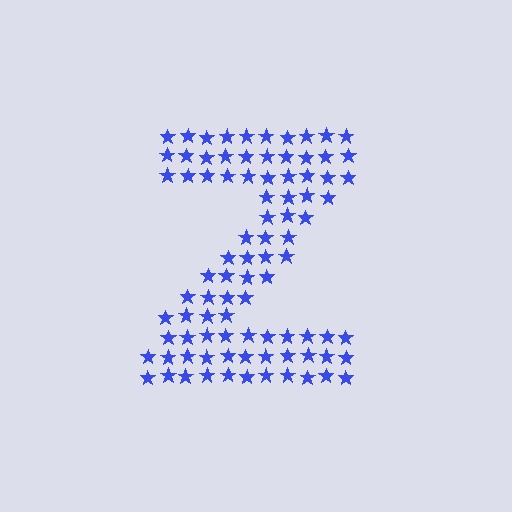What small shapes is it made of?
It is made of small stars.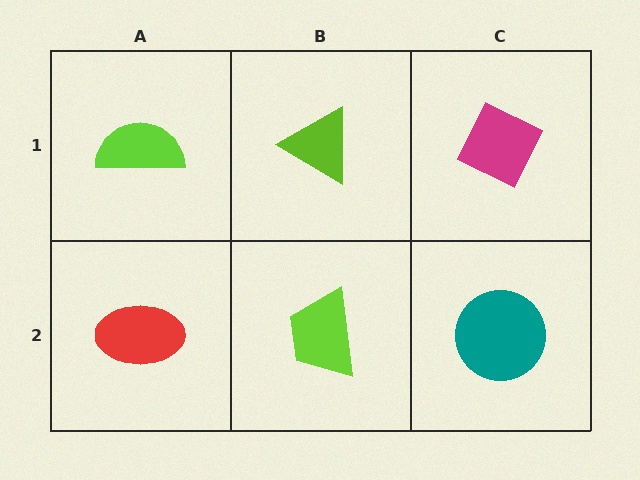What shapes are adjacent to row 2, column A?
A lime semicircle (row 1, column A), a lime trapezoid (row 2, column B).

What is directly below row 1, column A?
A red ellipse.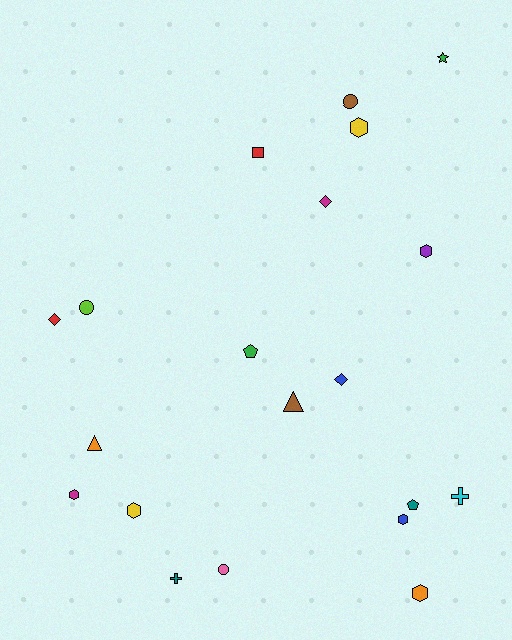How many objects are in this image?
There are 20 objects.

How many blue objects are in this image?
There are 2 blue objects.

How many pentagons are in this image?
There are 2 pentagons.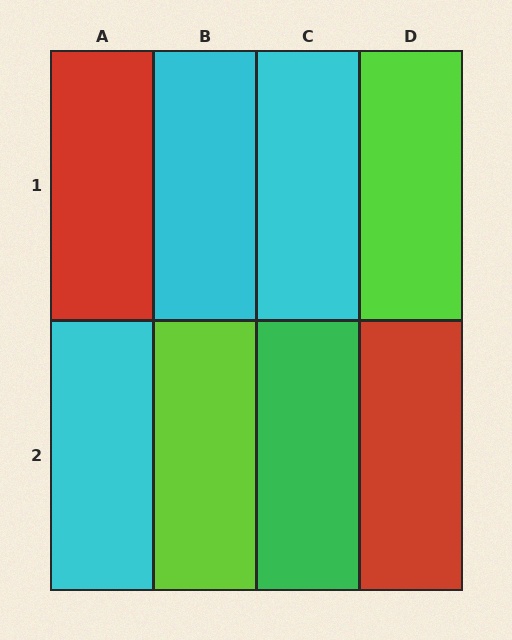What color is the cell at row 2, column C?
Green.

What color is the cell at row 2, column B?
Lime.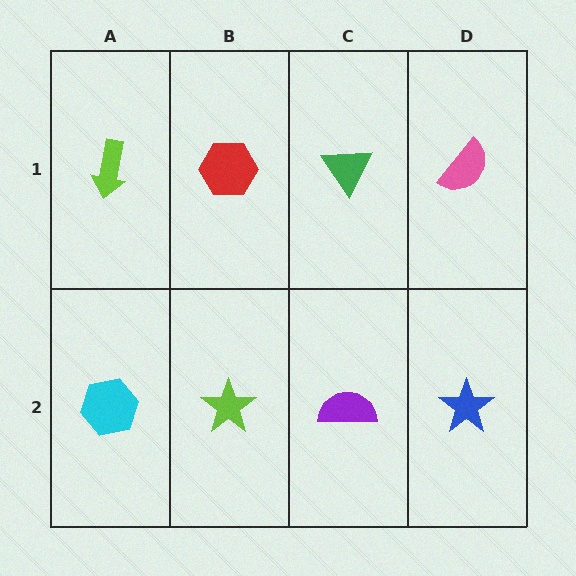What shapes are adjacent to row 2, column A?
A lime arrow (row 1, column A), a lime star (row 2, column B).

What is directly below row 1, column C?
A purple semicircle.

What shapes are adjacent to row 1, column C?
A purple semicircle (row 2, column C), a red hexagon (row 1, column B), a pink semicircle (row 1, column D).